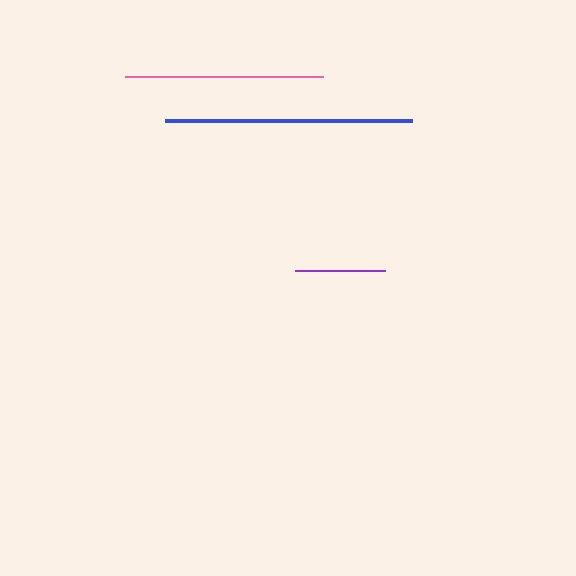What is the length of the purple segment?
The purple segment is approximately 90 pixels long.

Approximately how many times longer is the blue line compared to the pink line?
The blue line is approximately 1.3 times the length of the pink line.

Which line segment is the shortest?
The purple line is the shortest at approximately 90 pixels.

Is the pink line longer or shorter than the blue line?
The blue line is longer than the pink line.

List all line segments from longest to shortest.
From longest to shortest: blue, pink, purple.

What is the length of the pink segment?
The pink segment is approximately 198 pixels long.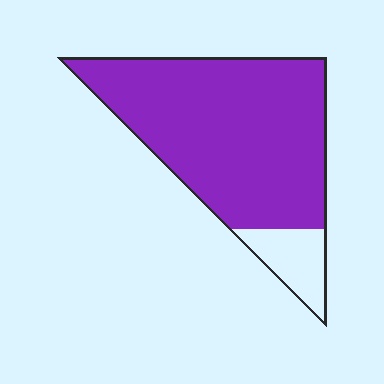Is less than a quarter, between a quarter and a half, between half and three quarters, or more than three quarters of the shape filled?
More than three quarters.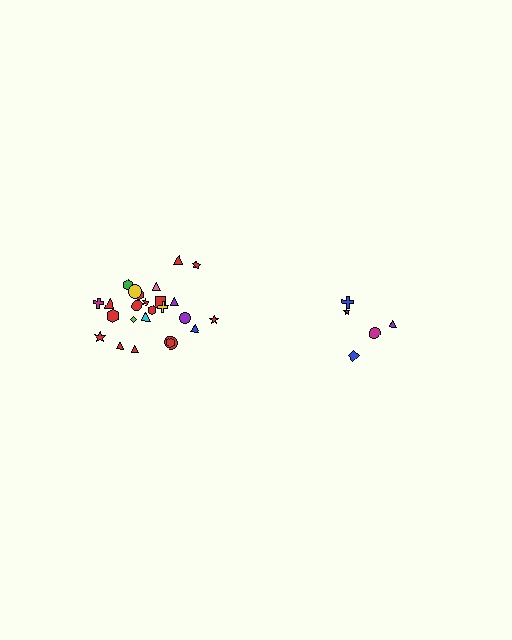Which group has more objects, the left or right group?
The left group.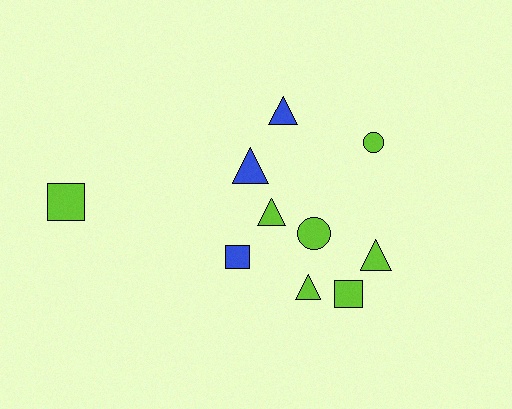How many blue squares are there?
There is 1 blue square.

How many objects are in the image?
There are 10 objects.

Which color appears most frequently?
Lime, with 7 objects.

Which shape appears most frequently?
Triangle, with 5 objects.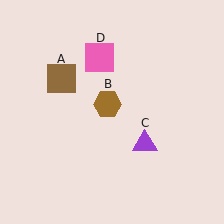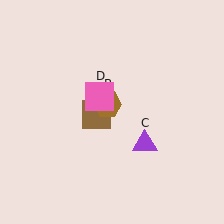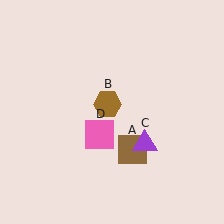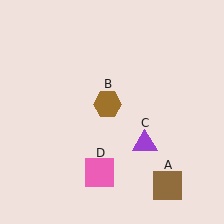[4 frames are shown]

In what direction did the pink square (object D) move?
The pink square (object D) moved down.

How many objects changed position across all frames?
2 objects changed position: brown square (object A), pink square (object D).